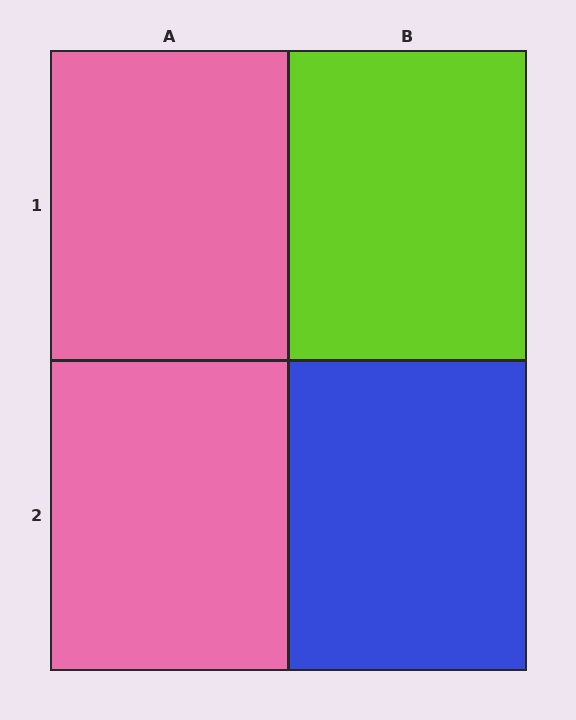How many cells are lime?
1 cell is lime.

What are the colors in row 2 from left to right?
Pink, blue.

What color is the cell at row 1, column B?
Lime.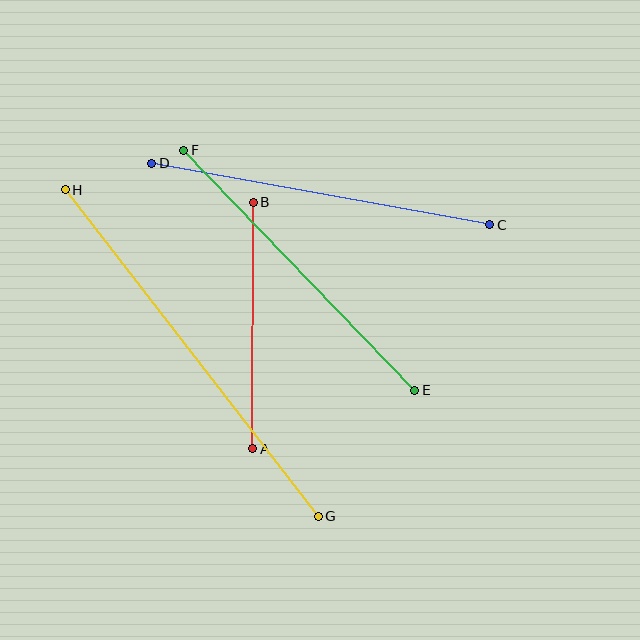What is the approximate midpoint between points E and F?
The midpoint is at approximately (299, 270) pixels.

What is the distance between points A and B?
The distance is approximately 246 pixels.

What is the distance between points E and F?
The distance is approximately 333 pixels.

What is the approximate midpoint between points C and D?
The midpoint is at approximately (321, 194) pixels.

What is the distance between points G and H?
The distance is approximately 413 pixels.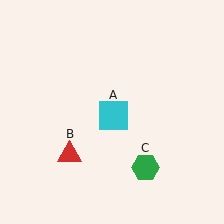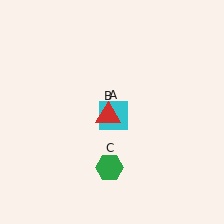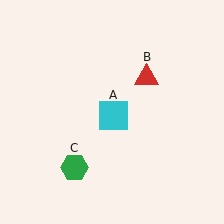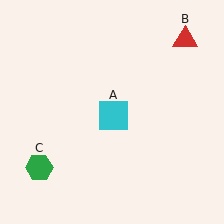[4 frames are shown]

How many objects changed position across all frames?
2 objects changed position: red triangle (object B), green hexagon (object C).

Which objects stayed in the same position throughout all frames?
Cyan square (object A) remained stationary.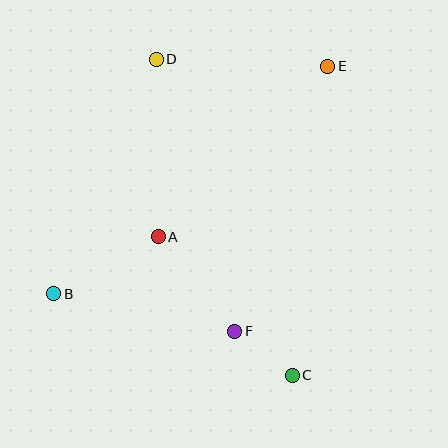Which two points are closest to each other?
Points C and F are closest to each other.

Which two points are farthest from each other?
Points B and E are farthest from each other.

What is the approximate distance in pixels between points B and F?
The distance between B and F is approximately 185 pixels.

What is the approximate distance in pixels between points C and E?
The distance between C and E is approximately 311 pixels.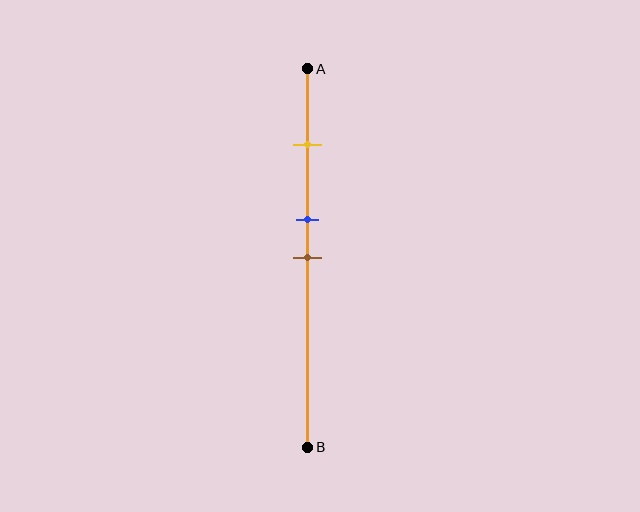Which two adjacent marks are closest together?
The blue and brown marks are the closest adjacent pair.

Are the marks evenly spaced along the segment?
No, the marks are not evenly spaced.